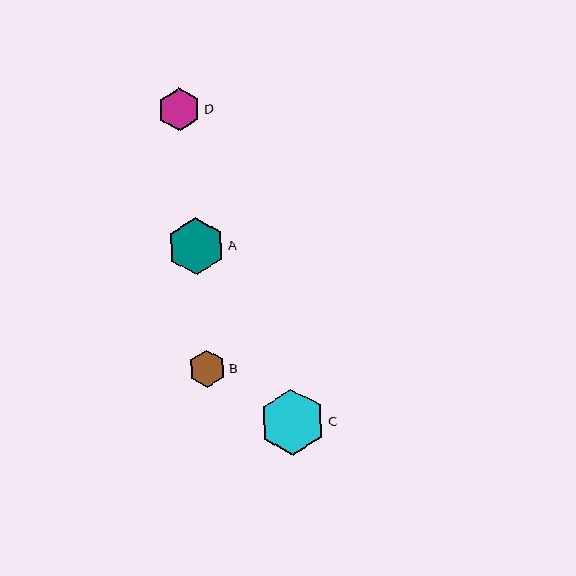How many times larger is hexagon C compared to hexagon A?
Hexagon C is approximately 1.2 times the size of hexagon A.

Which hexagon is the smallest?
Hexagon B is the smallest with a size of approximately 37 pixels.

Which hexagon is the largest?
Hexagon C is the largest with a size of approximately 66 pixels.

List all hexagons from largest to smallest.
From largest to smallest: C, A, D, B.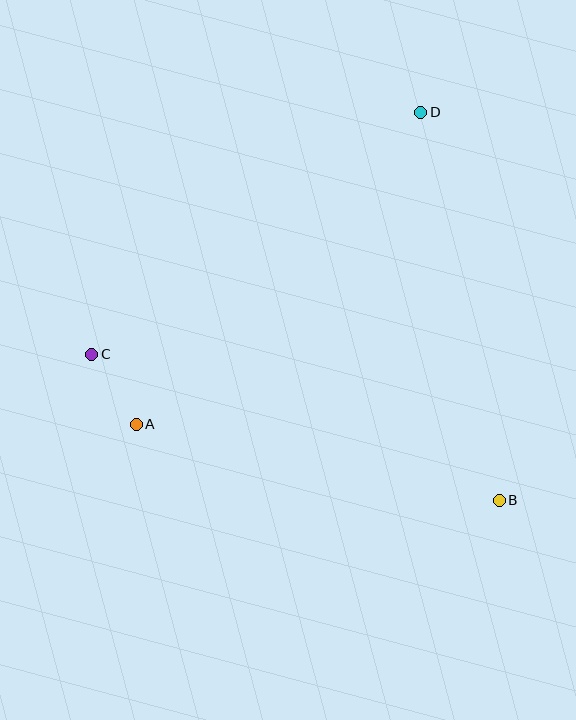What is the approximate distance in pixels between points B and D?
The distance between B and D is approximately 396 pixels.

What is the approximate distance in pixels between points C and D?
The distance between C and D is approximately 409 pixels.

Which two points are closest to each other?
Points A and C are closest to each other.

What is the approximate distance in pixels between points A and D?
The distance between A and D is approximately 422 pixels.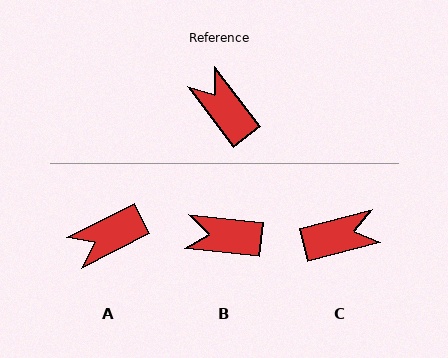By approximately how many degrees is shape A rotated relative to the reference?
Approximately 80 degrees counter-clockwise.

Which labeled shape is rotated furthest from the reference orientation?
C, about 112 degrees away.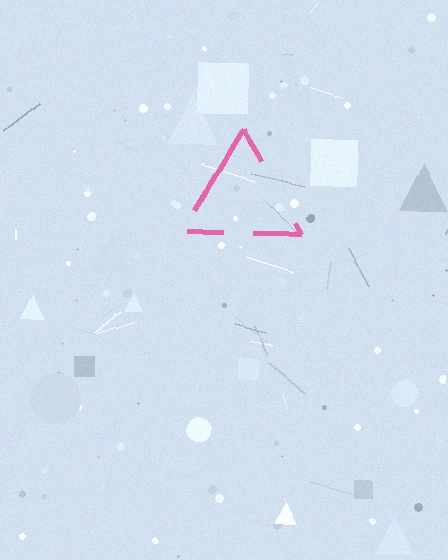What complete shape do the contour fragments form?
The contour fragments form a triangle.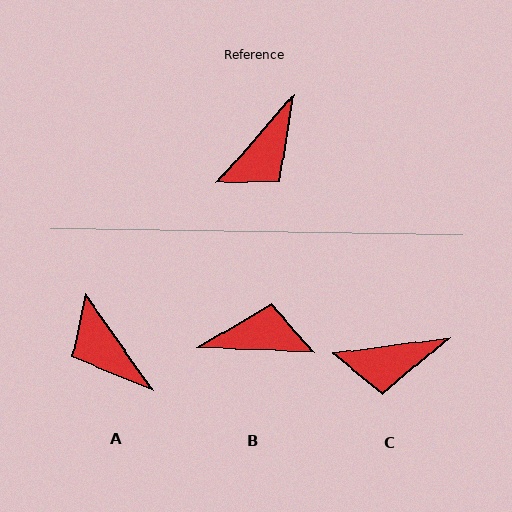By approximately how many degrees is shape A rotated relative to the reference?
Approximately 104 degrees clockwise.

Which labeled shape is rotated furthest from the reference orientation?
B, about 130 degrees away.